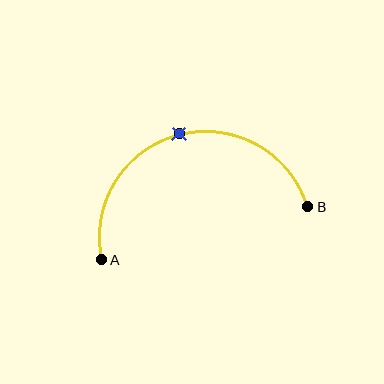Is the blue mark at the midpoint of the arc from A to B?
Yes. The blue mark lies on the arc at equal arc-length from both A and B — it is the arc midpoint.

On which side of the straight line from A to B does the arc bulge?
The arc bulges above the straight line connecting A and B.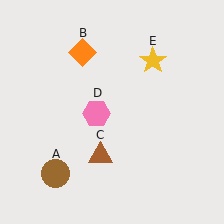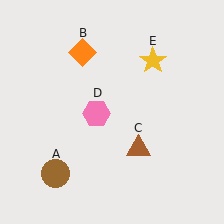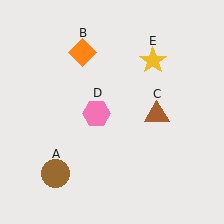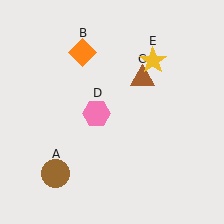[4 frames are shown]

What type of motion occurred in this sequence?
The brown triangle (object C) rotated counterclockwise around the center of the scene.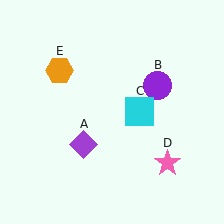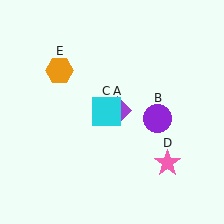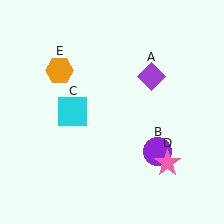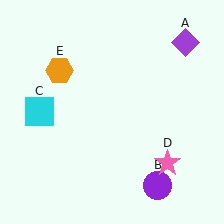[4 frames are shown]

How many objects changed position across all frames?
3 objects changed position: purple diamond (object A), purple circle (object B), cyan square (object C).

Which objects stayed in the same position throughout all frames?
Pink star (object D) and orange hexagon (object E) remained stationary.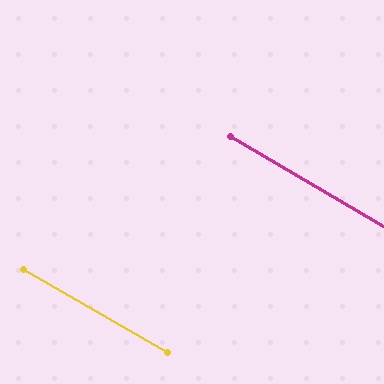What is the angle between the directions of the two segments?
Approximately 0 degrees.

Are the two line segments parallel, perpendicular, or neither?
Parallel — their directions differ by only 0.2°.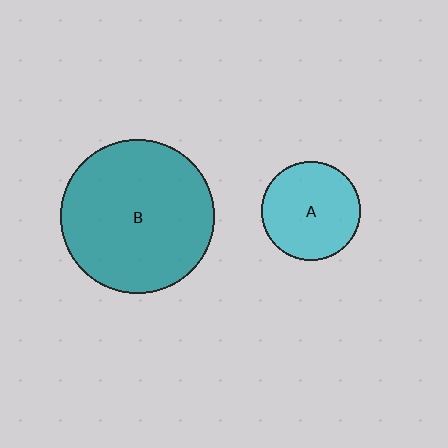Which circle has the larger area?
Circle B (teal).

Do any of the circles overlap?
No, none of the circles overlap.